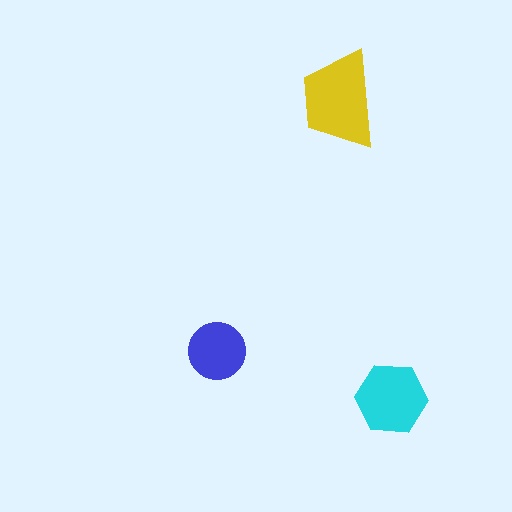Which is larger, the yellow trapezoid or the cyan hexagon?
The yellow trapezoid.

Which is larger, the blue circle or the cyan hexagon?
The cyan hexagon.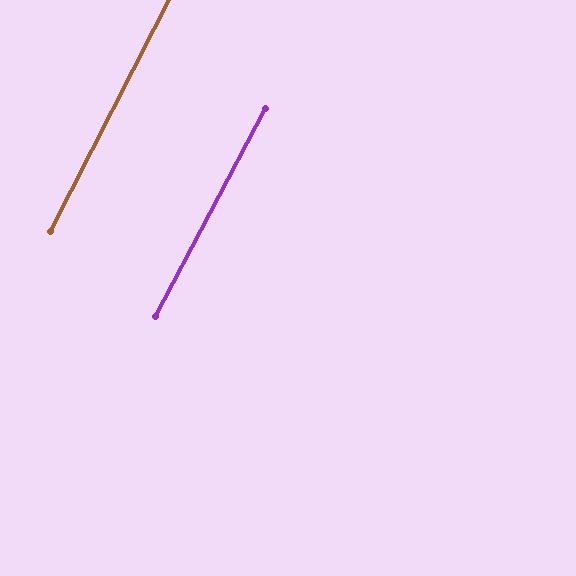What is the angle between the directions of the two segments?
Approximately 1 degree.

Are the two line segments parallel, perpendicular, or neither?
Parallel — their directions differ by only 0.9°.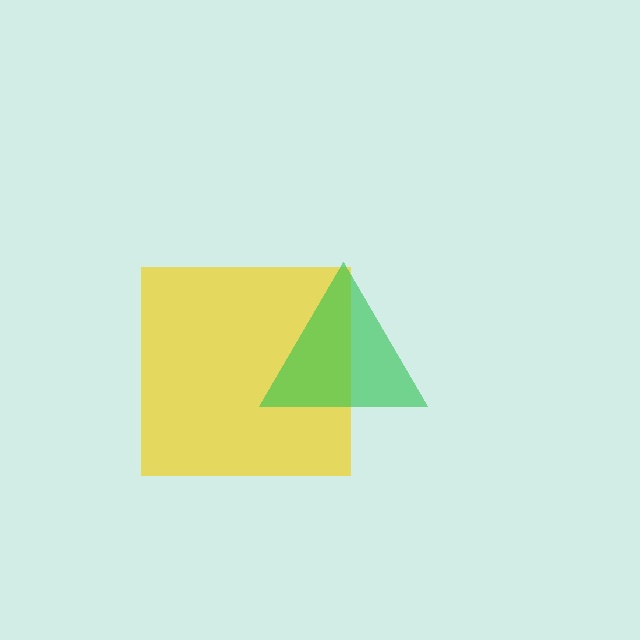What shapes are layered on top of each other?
The layered shapes are: a yellow square, a green triangle.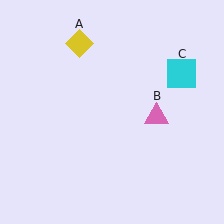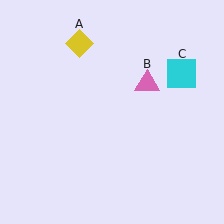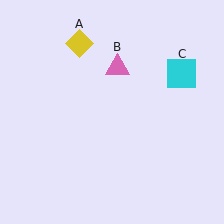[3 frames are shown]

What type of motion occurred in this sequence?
The pink triangle (object B) rotated counterclockwise around the center of the scene.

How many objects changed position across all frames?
1 object changed position: pink triangle (object B).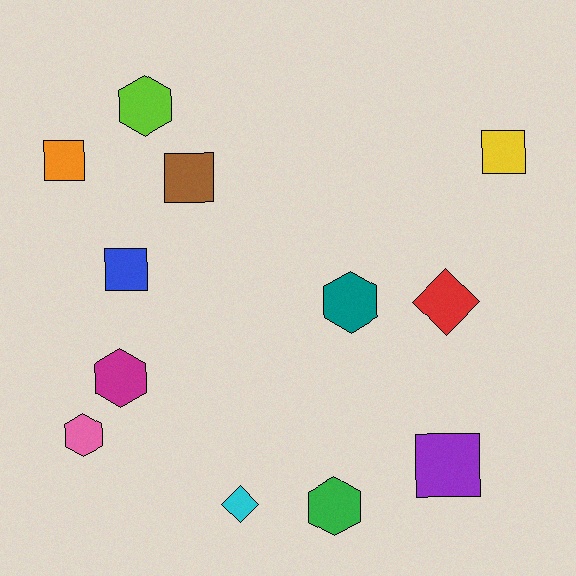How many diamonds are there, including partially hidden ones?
There are 2 diamonds.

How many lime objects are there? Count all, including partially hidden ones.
There is 1 lime object.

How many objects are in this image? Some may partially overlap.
There are 12 objects.